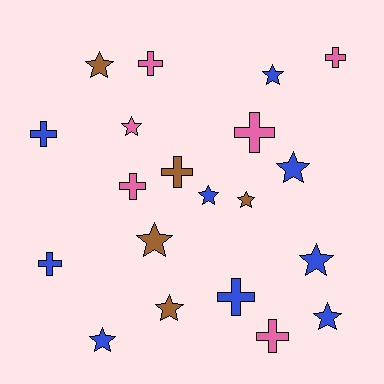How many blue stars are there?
There are 6 blue stars.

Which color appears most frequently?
Blue, with 9 objects.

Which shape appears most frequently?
Star, with 11 objects.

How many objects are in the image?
There are 20 objects.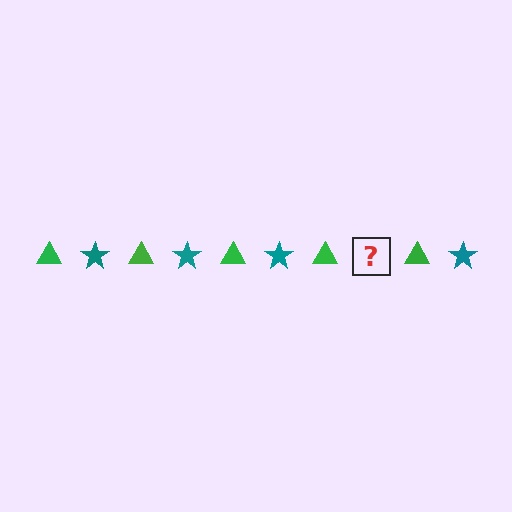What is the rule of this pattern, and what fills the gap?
The rule is that the pattern alternates between green triangle and teal star. The gap should be filled with a teal star.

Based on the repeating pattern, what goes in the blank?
The blank should be a teal star.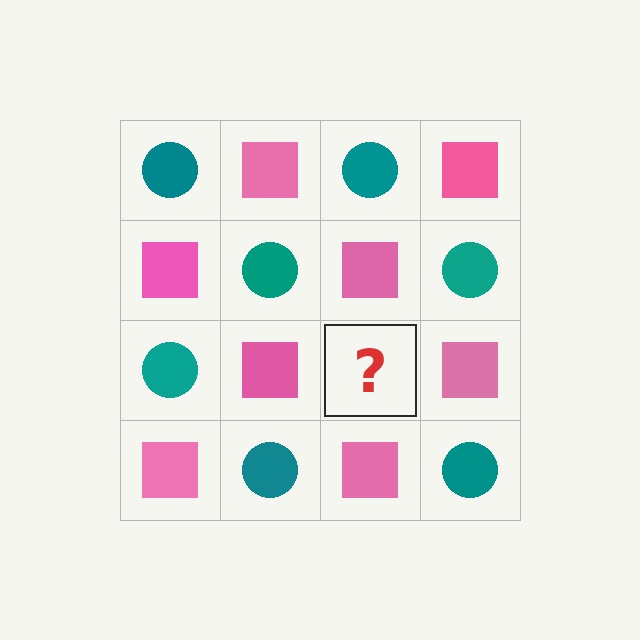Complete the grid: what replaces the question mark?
The question mark should be replaced with a teal circle.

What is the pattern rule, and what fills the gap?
The rule is that it alternates teal circle and pink square in a checkerboard pattern. The gap should be filled with a teal circle.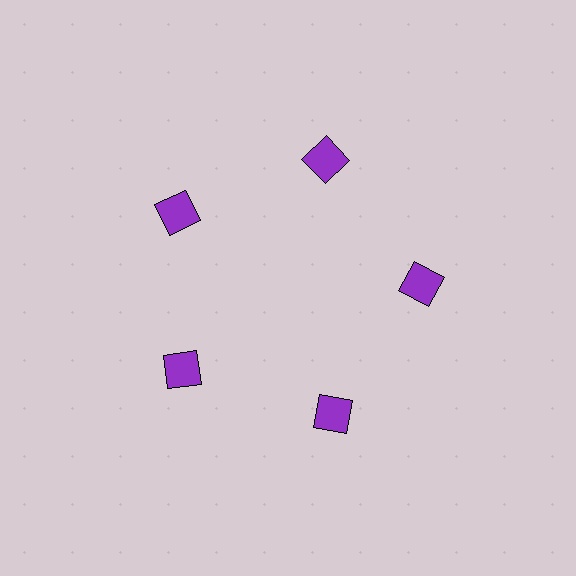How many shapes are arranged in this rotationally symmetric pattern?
There are 5 shapes, arranged in 5 groups of 1.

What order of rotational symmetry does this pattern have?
This pattern has 5-fold rotational symmetry.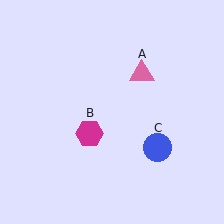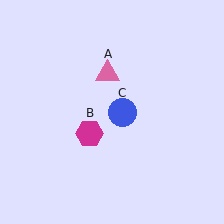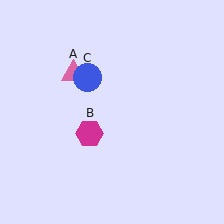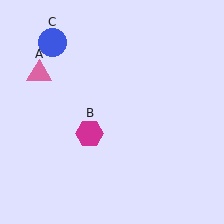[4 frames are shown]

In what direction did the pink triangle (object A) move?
The pink triangle (object A) moved left.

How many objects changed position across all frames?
2 objects changed position: pink triangle (object A), blue circle (object C).